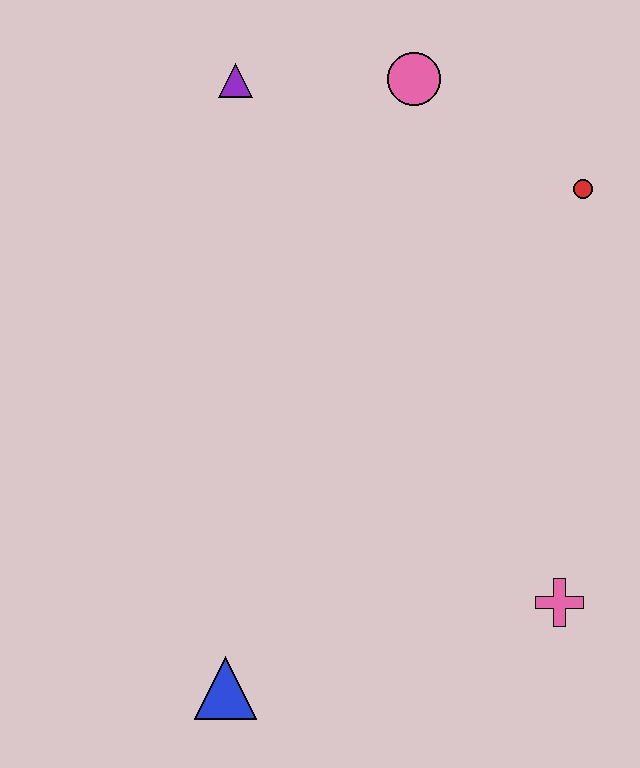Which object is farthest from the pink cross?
The purple triangle is farthest from the pink cross.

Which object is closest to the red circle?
The pink circle is closest to the red circle.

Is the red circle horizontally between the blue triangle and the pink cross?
No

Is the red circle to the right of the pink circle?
Yes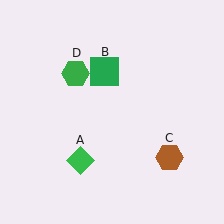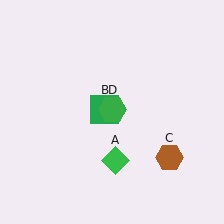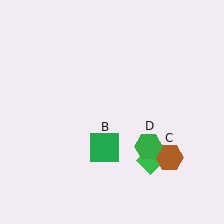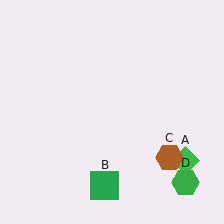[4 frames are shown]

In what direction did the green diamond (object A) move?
The green diamond (object A) moved right.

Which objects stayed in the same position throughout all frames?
Brown hexagon (object C) remained stationary.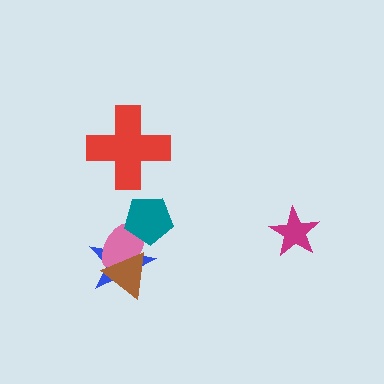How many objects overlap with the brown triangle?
2 objects overlap with the brown triangle.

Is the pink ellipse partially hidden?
Yes, it is partially covered by another shape.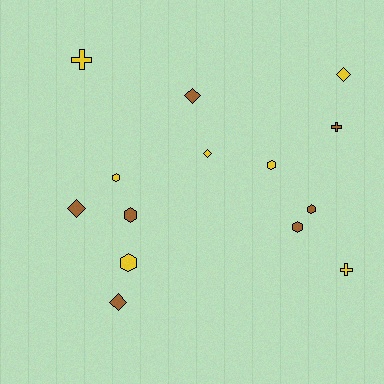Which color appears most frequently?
Brown, with 7 objects.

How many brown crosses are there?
There is 1 brown cross.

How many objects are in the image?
There are 14 objects.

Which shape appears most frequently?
Hexagon, with 6 objects.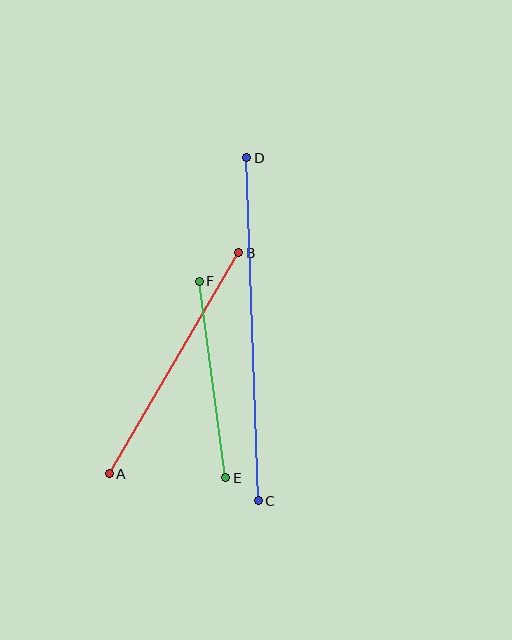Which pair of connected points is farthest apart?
Points C and D are farthest apart.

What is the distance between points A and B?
The distance is approximately 256 pixels.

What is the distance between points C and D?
The distance is approximately 343 pixels.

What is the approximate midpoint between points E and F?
The midpoint is at approximately (213, 379) pixels.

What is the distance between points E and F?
The distance is approximately 198 pixels.